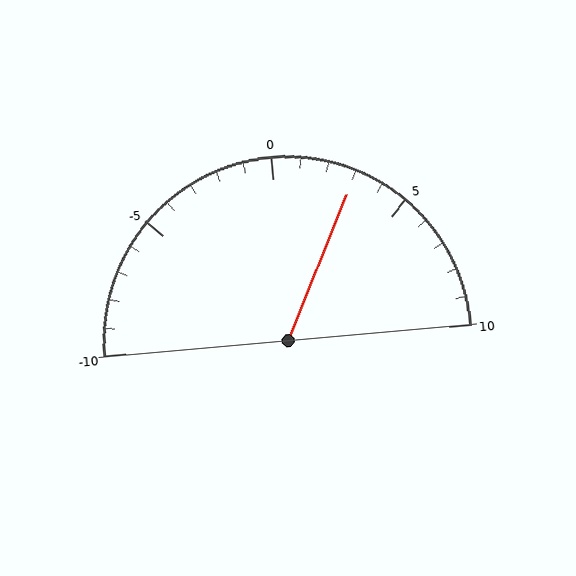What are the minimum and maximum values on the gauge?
The gauge ranges from -10 to 10.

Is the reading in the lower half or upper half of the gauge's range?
The reading is in the upper half of the range (-10 to 10).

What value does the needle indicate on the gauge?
The needle indicates approximately 3.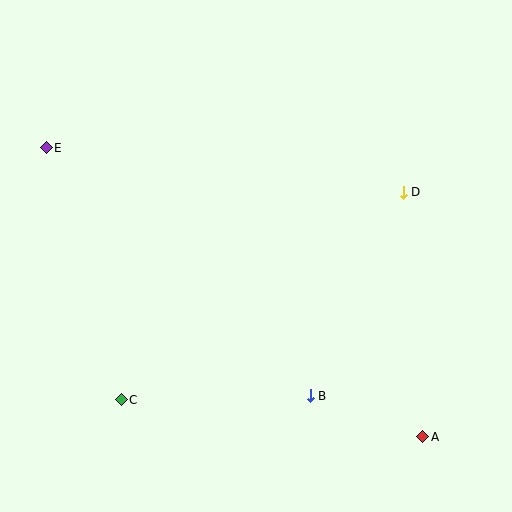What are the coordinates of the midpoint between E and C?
The midpoint between E and C is at (84, 274).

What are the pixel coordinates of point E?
Point E is at (46, 148).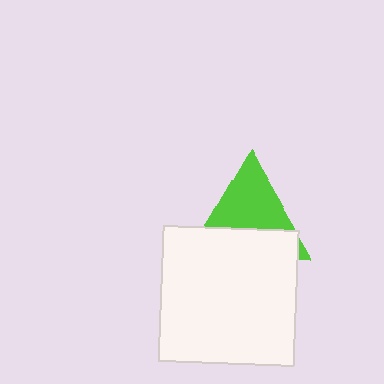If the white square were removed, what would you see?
You would see the complete lime triangle.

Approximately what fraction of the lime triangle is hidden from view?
Roughly 46% of the lime triangle is hidden behind the white square.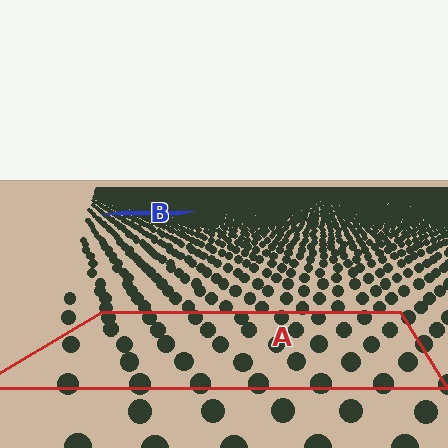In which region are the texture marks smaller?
The texture marks are smaller in region B, because it is farther away.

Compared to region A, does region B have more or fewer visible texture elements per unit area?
Region B has more texture elements per unit area — they are packed more densely because it is farther away.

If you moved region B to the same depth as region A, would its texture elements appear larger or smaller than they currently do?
They would appear larger. At a closer depth, the same texture elements are projected at a bigger on-screen size.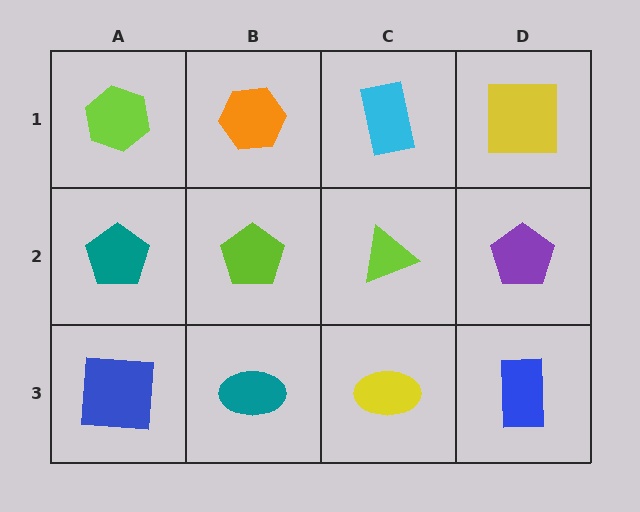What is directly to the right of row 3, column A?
A teal ellipse.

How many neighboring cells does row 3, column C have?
3.